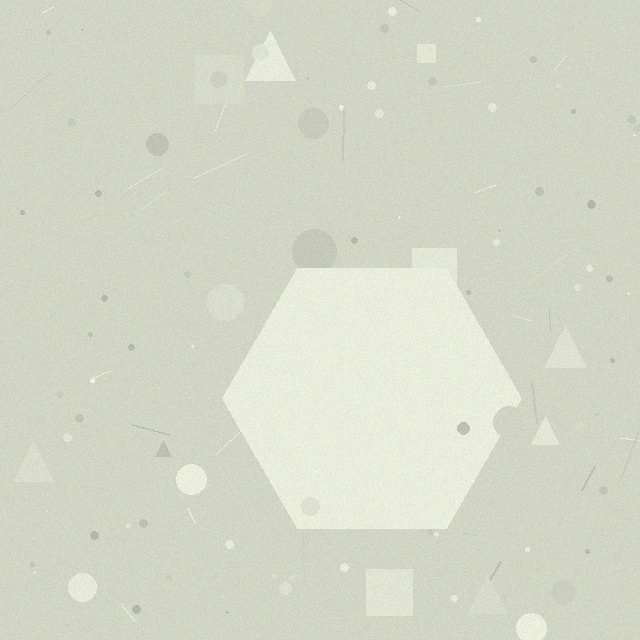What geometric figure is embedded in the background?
A hexagon is embedded in the background.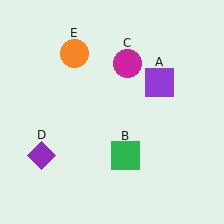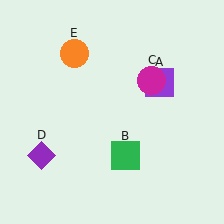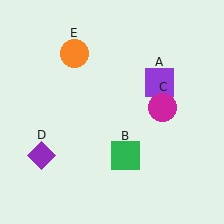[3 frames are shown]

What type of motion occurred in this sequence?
The magenta circle (object C) rotated clockwise around the center of the scene.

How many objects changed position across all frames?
1 object changed position: magenta circle (object C).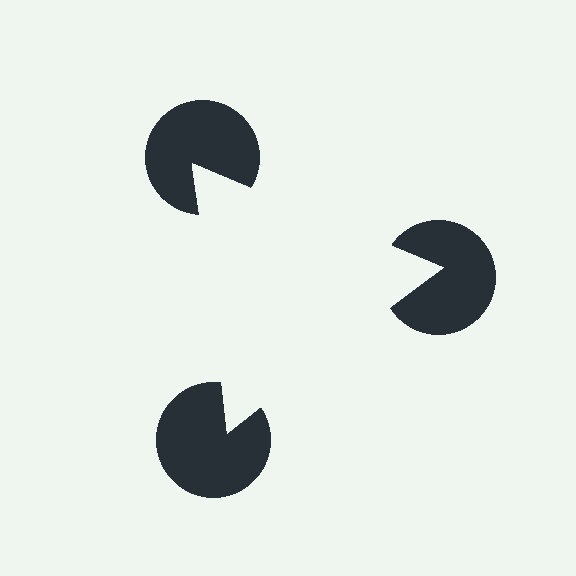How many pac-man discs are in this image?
There are 3 — one at each vertex of the illusory triangle.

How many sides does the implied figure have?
3 sides.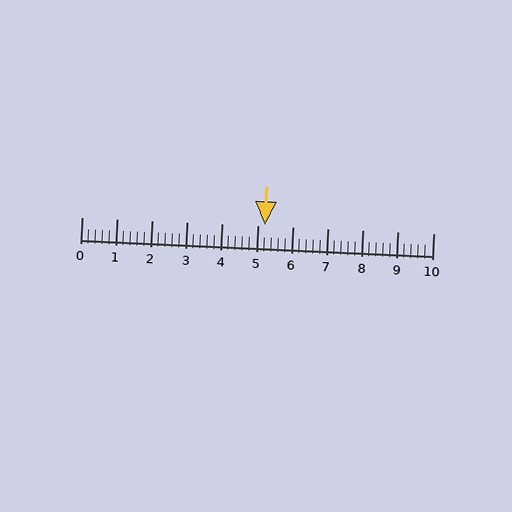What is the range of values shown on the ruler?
The ruler shows values from 0 to 10.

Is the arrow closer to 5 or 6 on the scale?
The arrow is closer to 5.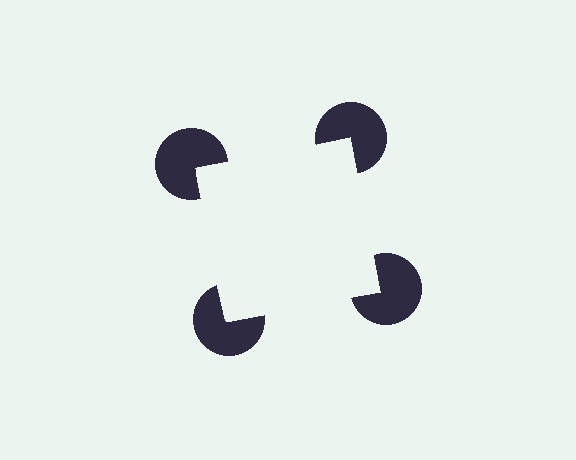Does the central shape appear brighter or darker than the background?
It typically appears slightly brighter than the background, even though no actual brightness change is drawn.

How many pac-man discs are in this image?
There are 4 — one at each vertex of the illusory square.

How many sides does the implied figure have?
4 sides.